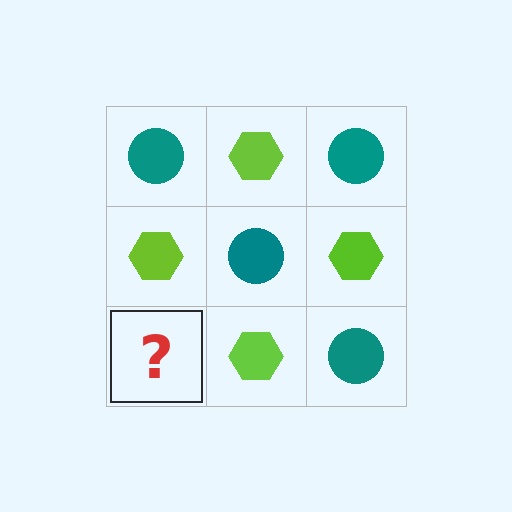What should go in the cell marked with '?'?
The missing cell should contain a teal circle.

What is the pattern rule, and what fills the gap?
The rule is that it alternates teal circle and lime hexagon in a checkerboard pattern. The gap should be filled with a teal circle.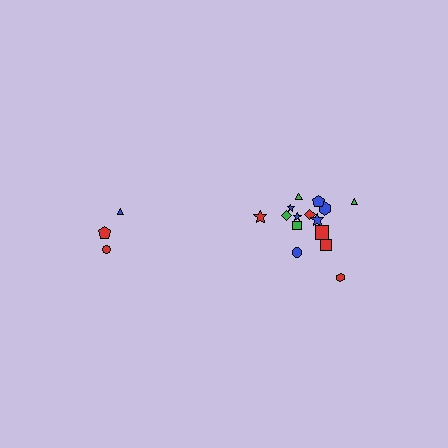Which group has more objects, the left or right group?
The right group.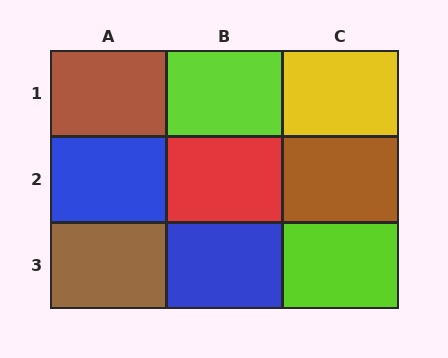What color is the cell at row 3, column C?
Lime.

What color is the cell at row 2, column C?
Brown.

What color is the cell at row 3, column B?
Blue.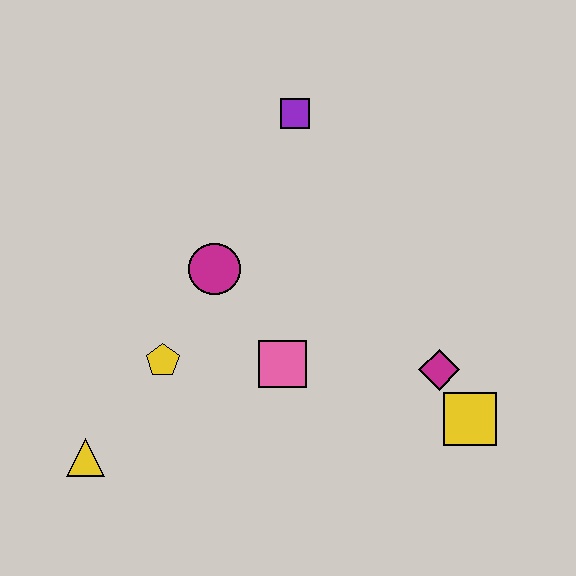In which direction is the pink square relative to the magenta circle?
The pink square is below the magenta circle.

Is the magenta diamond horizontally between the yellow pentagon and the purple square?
No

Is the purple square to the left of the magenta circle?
No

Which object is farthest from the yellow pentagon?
The yellow square is farthest from the yellow pentagon.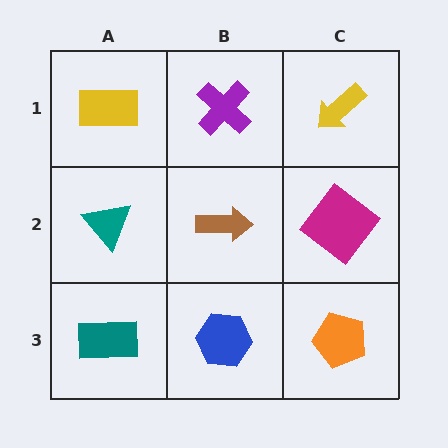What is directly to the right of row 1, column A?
A purple cross.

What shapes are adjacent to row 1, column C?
A magenta diamond (row 2, column C), a purple cross (row 1, column B).